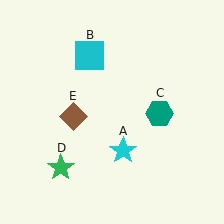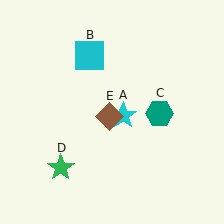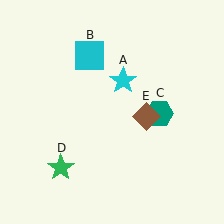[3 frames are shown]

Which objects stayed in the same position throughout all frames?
Cyan square (object B) and teal hexagon (object C) and green star (object D) remained stationary.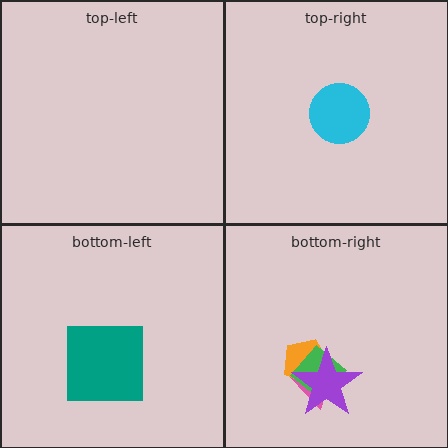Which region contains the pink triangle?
The bottom-right region.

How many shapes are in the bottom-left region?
1.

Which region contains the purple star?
The bottom-right region.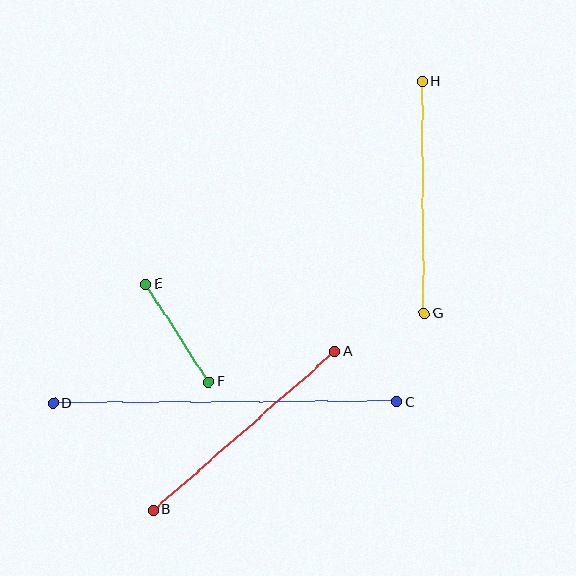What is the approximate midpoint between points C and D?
The midpoint is at approximately (225, 402) pixels.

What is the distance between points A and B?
The distance is approximately 241 pixels.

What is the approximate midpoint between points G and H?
The midpoint is at approximately (423, 198) pixels.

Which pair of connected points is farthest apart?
Points C and D are farthest apart.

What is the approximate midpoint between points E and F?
The midpoint is at approximately (177, 333) pixels.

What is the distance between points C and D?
The distance is approximately 343 pixels.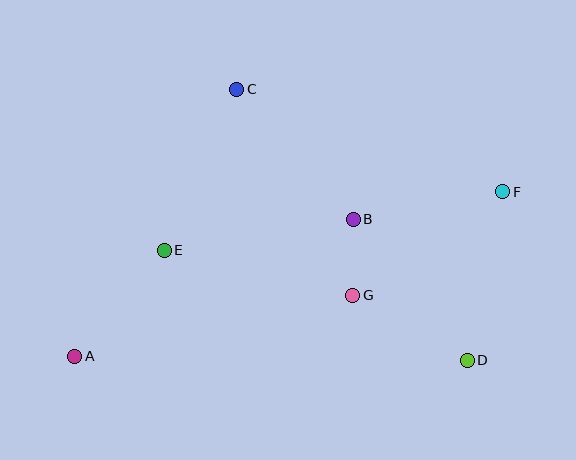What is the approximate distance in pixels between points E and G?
The distance between E and G is approximately 194 pixels.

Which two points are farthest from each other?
Points A and F are farthest from each other.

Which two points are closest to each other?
Points B and G are closest to each other.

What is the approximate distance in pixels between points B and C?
The distance between B and C is approximately 174 pixels.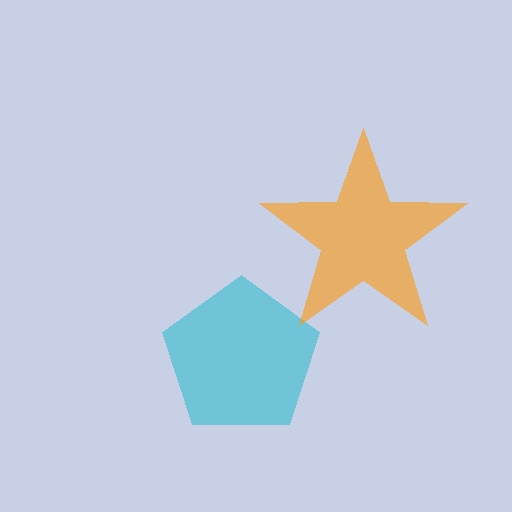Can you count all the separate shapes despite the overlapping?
Yes, there are 2 separate shapes.